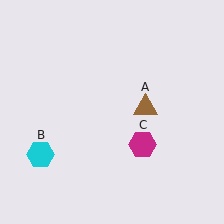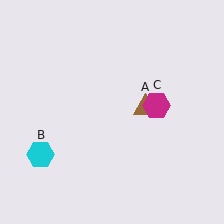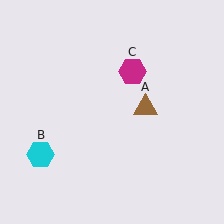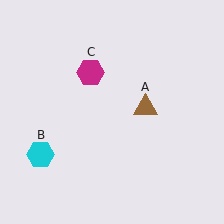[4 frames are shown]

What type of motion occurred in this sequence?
The magenta hexagon (object C) rotated counterclockwise around the center of the scene.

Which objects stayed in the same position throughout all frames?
Brown triangle (object A) and cyan hexagon (object B) remained stationary.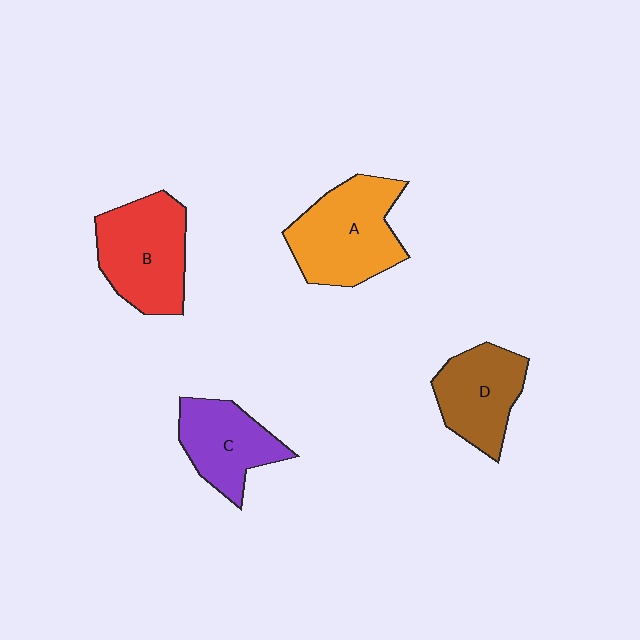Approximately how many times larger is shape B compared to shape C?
Approximately 1.3 times.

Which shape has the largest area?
Shape A (orange).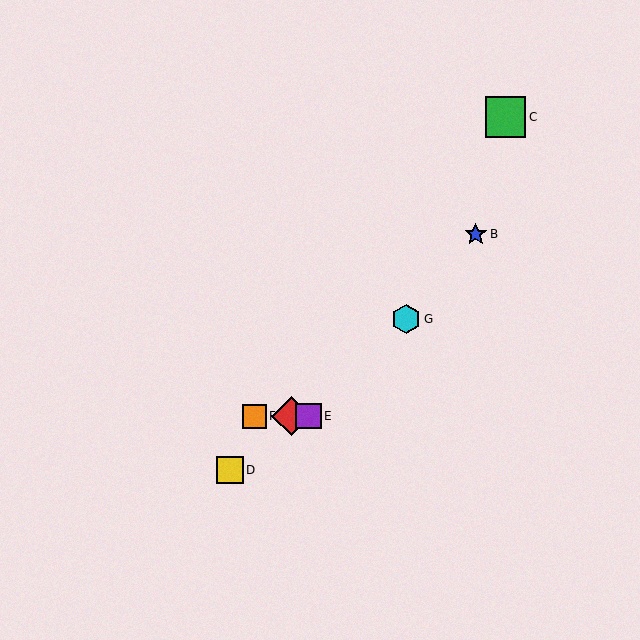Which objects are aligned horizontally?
Objects A, E, F are aligned horizontally.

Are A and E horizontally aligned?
Yes, both are at y≈416.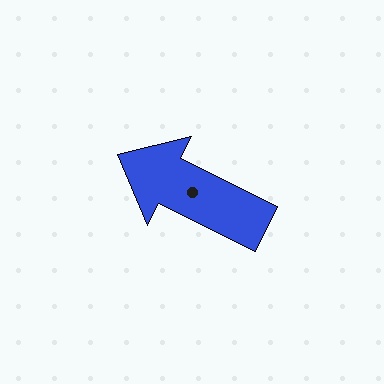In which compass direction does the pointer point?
Northwest.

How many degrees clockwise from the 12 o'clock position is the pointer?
Approximately 296 degrees.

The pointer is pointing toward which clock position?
Roughly 10 o'clock.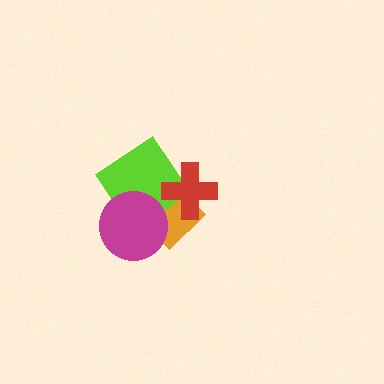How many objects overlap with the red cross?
2 objects overlap with the red cross.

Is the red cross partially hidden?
No, no other shape covers it.